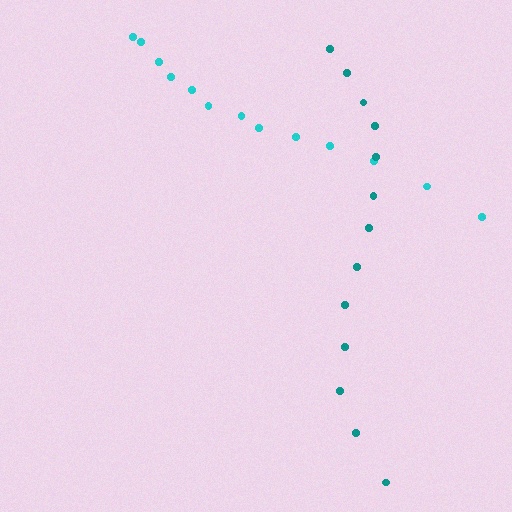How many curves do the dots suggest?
There are 2 distinct paths.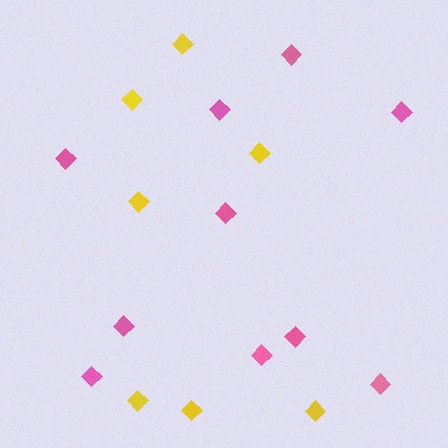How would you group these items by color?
There are 2 groups: one group of yellow diamonds (7) and one group of pink diamonds (10).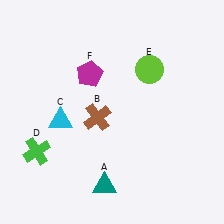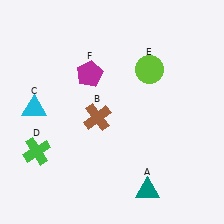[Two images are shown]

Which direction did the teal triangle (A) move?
The teal triangle (A) moved right.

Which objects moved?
The objects that moved are: the teal triangle (A), the cyan triangle (C).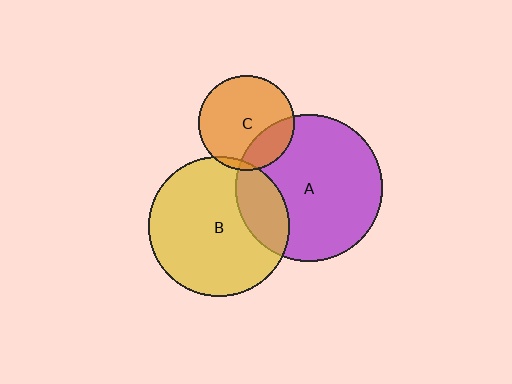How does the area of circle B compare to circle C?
Approximately 2.2 times.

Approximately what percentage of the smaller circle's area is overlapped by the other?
Approximately 5%.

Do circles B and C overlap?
Yes.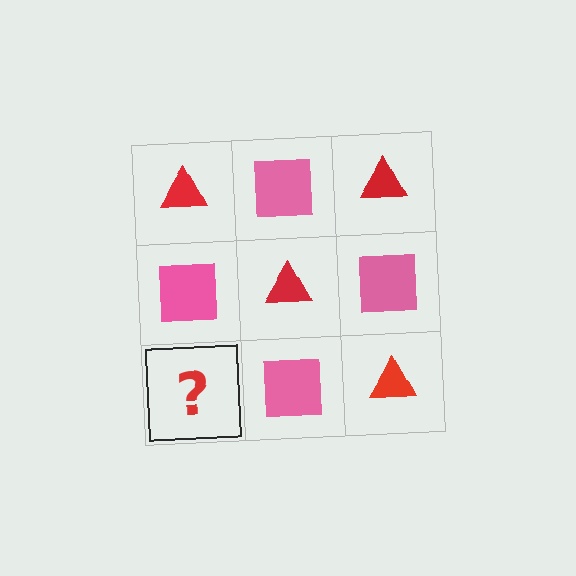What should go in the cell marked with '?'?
The missing cell should contain a red triangle.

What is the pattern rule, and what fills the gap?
The rule is that it alternates red triangle and pink square in a checkerboard pattern. The gap should be filled with a red triangle.